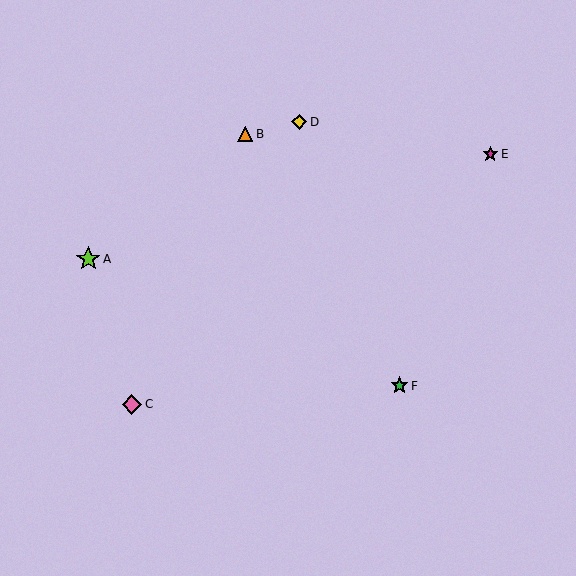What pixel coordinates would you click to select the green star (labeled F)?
Click at (399, 386) to select the green star F.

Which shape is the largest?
The lime star (labeled A) is the largest.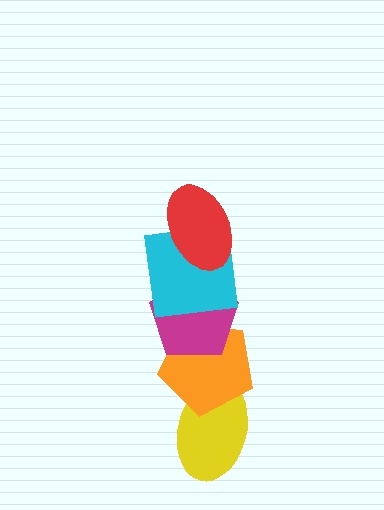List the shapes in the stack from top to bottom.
From top to bottom: the red ellipse, the cyan square, the magenta pentagon, the orange pentagon, the yellow ellipse.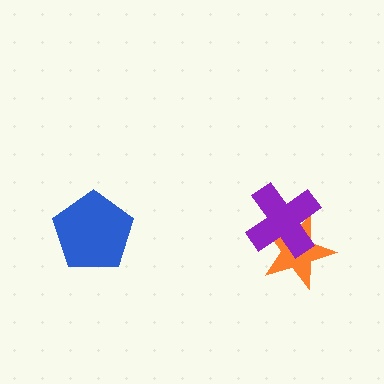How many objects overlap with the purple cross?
1 object overlaps with the purple cross.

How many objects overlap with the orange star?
1 object overlaps with the orange star.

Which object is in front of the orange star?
The purple cross is in front of the orange star.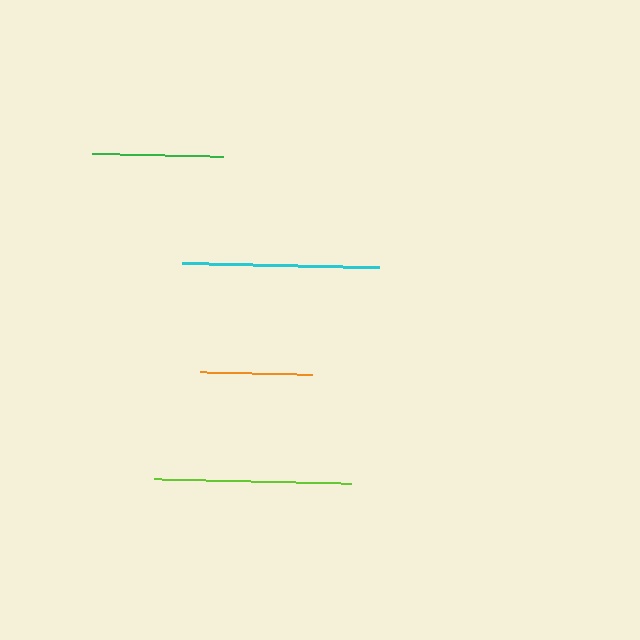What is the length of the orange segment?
The orange segment is approximately 112 pixels long.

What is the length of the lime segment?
The lime segment is approximately 197 pixels long.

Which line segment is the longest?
The cyan line is the longest at approximately 197 pixels.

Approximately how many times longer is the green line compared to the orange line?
The green line is approximately 1.2 times the length of the orange line.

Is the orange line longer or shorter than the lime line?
The lime line is longer than the orange line.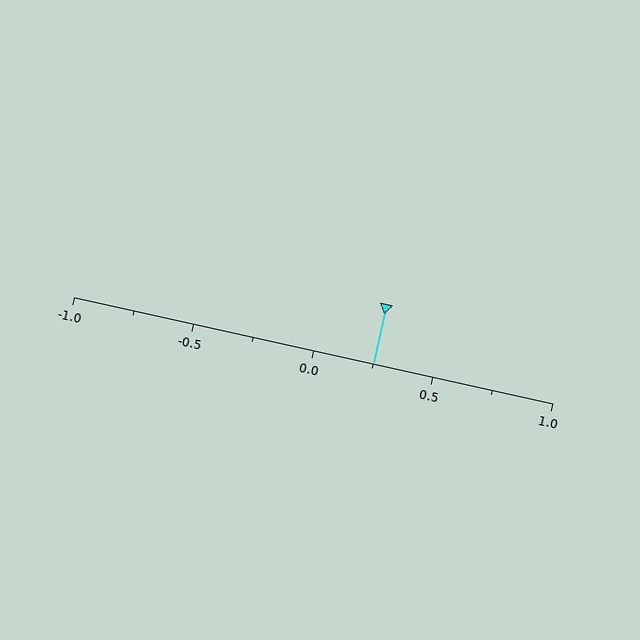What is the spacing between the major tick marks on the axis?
The major ticks are spaced 0.5 apart.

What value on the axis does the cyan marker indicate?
The marker indicates approximately 0.25.